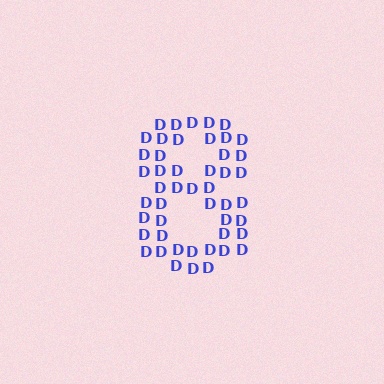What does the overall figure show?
The overall figure shows the digit 8.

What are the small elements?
The small elements are letter D's.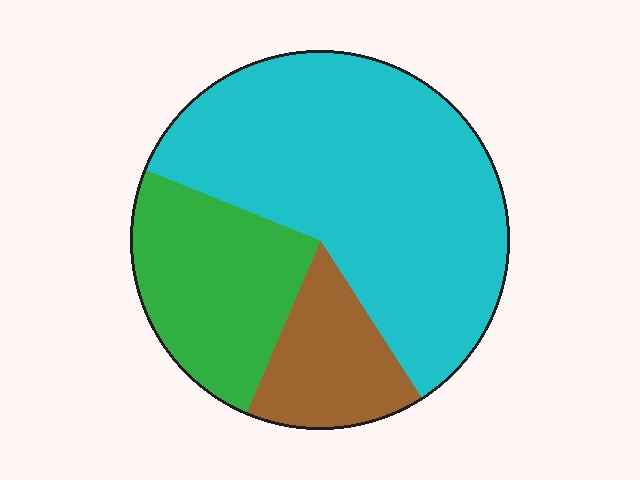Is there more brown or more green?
Green.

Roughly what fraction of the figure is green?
Green takes up about one quarter (1/4) of the figure.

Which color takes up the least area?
Brown, at roughly 15%.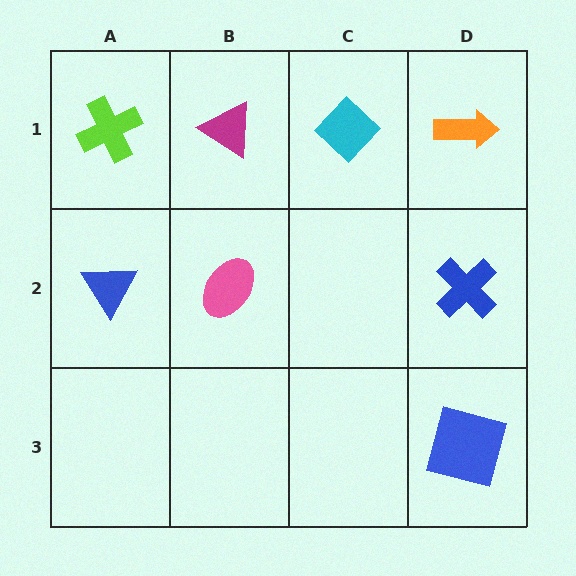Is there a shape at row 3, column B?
No, that cell is empty.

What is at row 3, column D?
A blue square.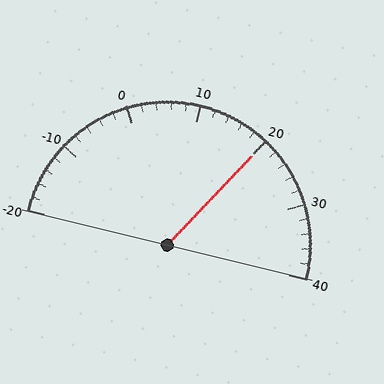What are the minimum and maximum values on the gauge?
The gauge ranges from -20 to 40.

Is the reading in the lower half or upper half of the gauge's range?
The reading is in the upper half of the range (-20 to 40).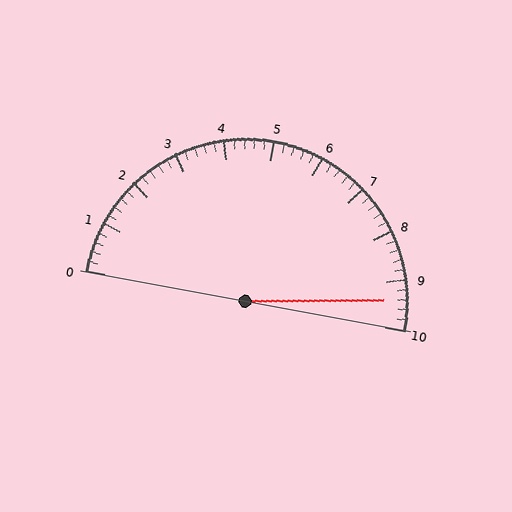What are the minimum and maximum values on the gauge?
The gauge ranges from 0 to 10.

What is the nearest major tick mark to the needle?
The nearest major tick mark is 9.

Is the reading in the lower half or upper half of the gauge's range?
The reading is in the upper half of the range (0 to 10).